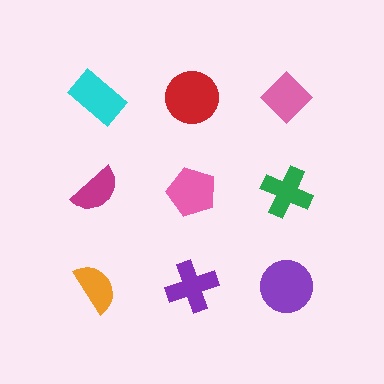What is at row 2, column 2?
A pink pentagon.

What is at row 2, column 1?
A magenta semicircle.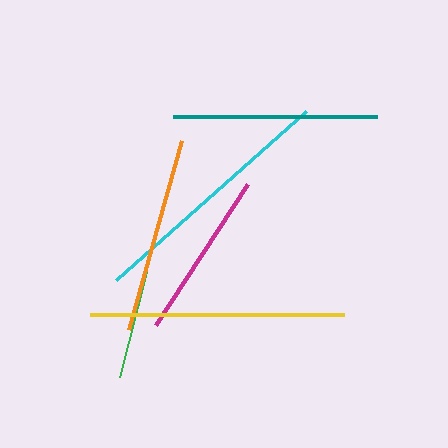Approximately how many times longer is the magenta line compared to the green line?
The magenta line is approximately 1.6 times the length of the green line.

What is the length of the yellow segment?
The yellow segment is approximately 254 pixels long.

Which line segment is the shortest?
The green line is the shortest at approximately 108 pixels.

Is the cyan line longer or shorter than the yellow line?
The cyan line is longer than the yellow line.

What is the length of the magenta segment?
The magenta segment is approximately 169 pixels long.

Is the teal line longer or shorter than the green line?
The teal line is longer than the green line.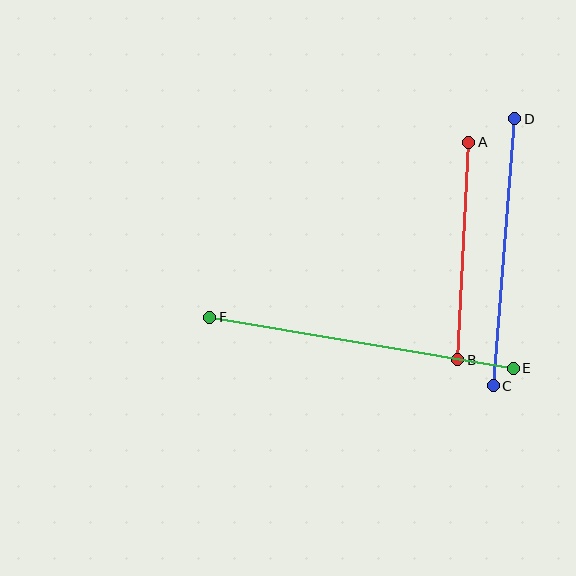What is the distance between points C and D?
The distance is approximately 268 pixels.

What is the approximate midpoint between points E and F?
The midpoint is at approximately (361, 343) pixels.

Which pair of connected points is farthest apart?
Points E and F are farthest apart.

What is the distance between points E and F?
The distance is approximately 308 pixels.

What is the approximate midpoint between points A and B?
The midpoint is at approximately (463, 251) pixels.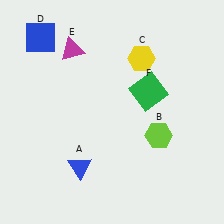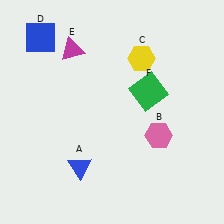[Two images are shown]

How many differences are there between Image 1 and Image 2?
There is 1 difference between the two images.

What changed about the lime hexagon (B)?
In Image 1, B is lime. In Image 2, it changed to pink.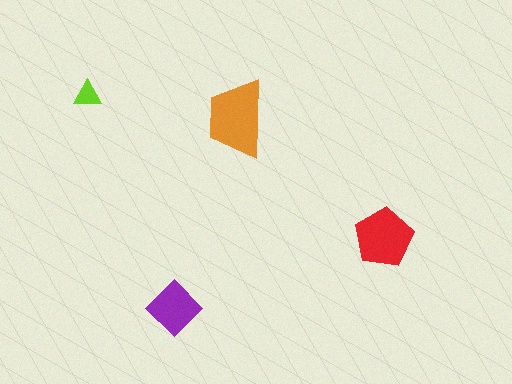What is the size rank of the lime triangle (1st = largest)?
4th.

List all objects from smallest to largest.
The lime triangle, the purple diamond, the red pentagon, the orange trapezoid.